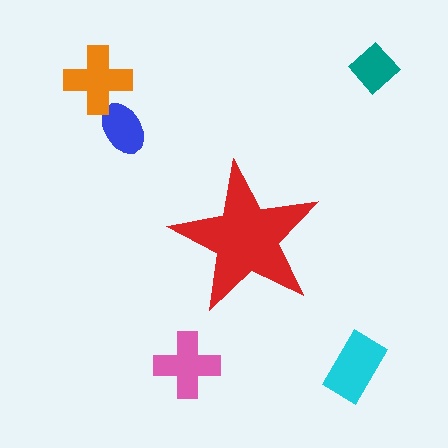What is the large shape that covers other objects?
A red star.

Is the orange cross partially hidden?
No, the orange cross is fully visible.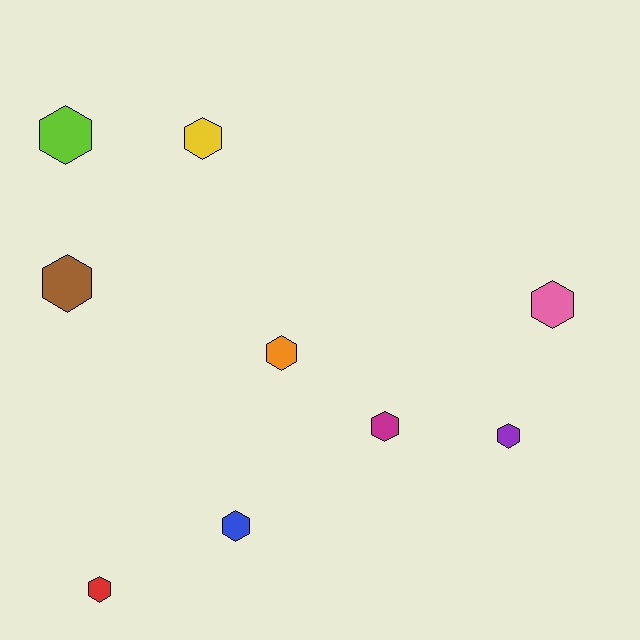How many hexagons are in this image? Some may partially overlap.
There are 9 hexagons.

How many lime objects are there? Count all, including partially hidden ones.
There is 1 lime object.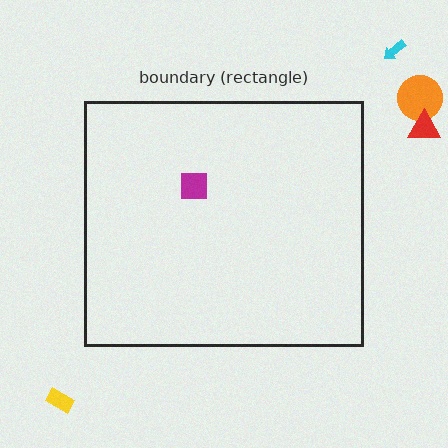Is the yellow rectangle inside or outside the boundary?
Outside.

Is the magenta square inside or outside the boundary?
Inside.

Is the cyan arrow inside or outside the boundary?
Outside.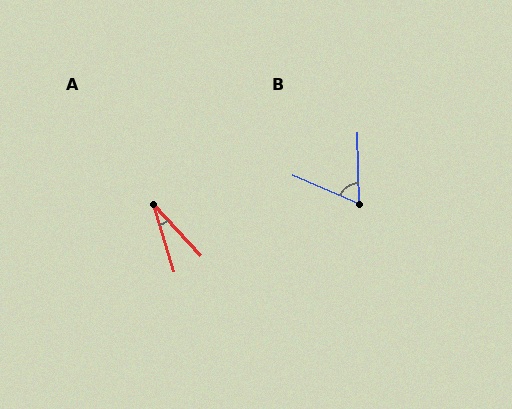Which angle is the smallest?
A, at approximately 26 degrees.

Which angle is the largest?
B, at approximately 66 degrees.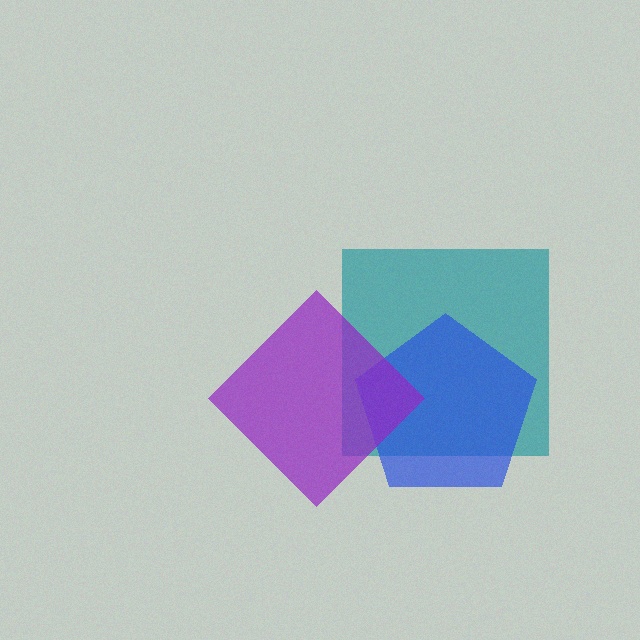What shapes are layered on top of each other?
The layered shapes are: a teal square, a blue pentagon, a purple diamond.